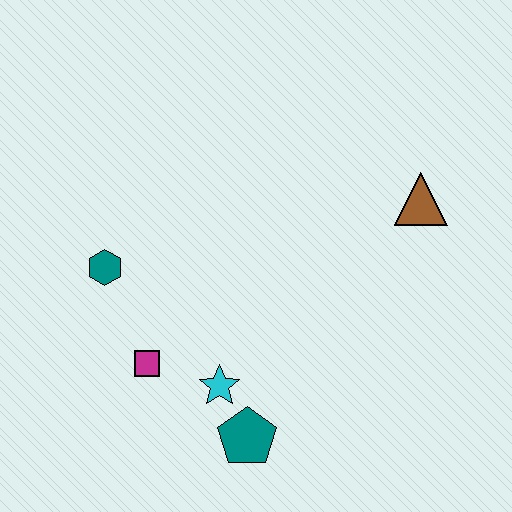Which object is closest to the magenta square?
The cyan star is closest to the magenta square.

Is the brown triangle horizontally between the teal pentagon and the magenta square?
No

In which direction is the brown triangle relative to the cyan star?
The brown triangle is to the right of the cyan star.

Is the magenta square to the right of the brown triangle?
No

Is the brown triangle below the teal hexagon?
No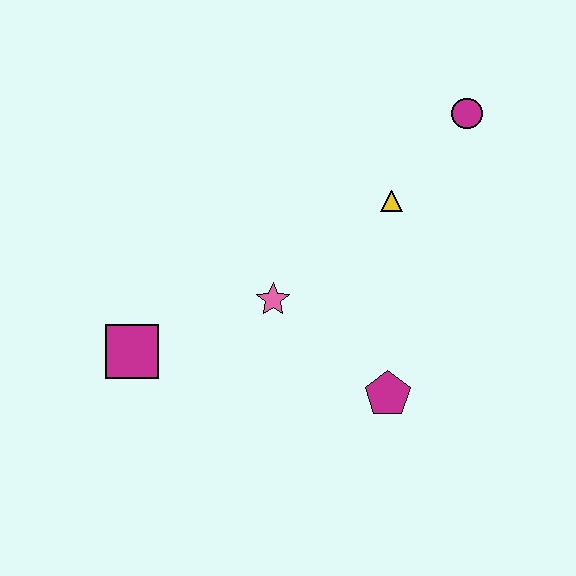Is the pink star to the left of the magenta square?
No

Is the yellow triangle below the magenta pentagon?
No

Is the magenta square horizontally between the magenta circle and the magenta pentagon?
No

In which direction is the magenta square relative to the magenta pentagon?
The magenta square is to the left of the magenta pentagon.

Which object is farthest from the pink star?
The magenta circle is farthest from the pink star.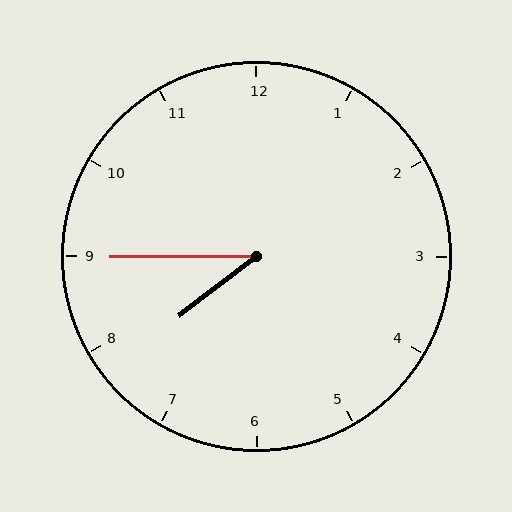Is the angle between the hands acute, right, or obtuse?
It is acute.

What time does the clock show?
7:45.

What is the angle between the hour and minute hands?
Approximately 38 degrees.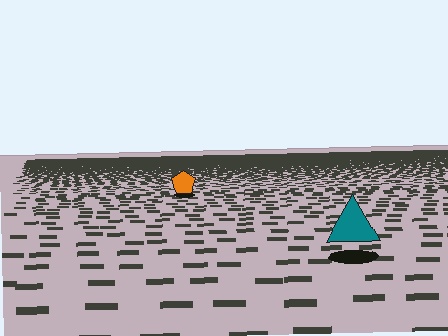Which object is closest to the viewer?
The teal triangle is closest. The texture marks near it are larger and more spread out.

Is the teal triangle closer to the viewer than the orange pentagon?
Yes. The teal triangle is closer — you can tell from the texture gradient: the ground texture is coarser near it.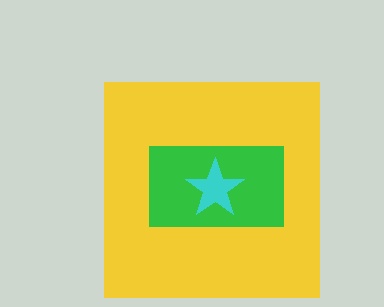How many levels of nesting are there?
3.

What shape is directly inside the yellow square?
The green rectangle.